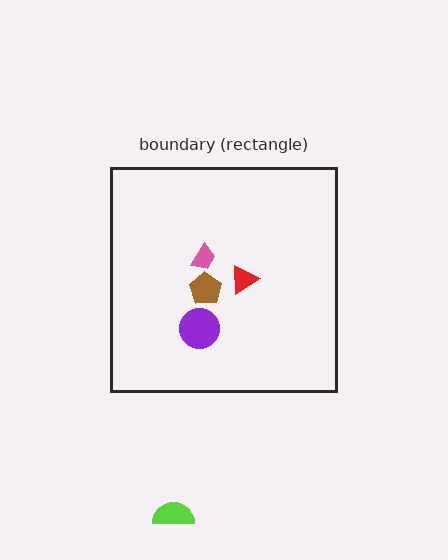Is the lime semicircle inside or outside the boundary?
Outside.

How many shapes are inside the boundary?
4 inside, 1 outside.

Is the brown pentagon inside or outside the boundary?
Inside.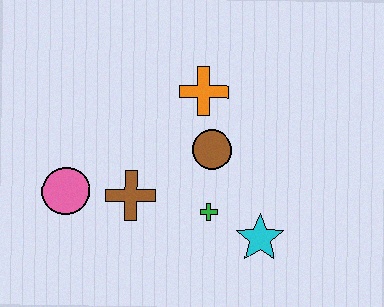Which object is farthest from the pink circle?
The cyan star is farthest from the pink circle.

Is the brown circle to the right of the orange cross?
Yes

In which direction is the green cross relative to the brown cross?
The green cross is to the right of the brown cross.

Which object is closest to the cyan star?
The green cross is closest to the cyan star.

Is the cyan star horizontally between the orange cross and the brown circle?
No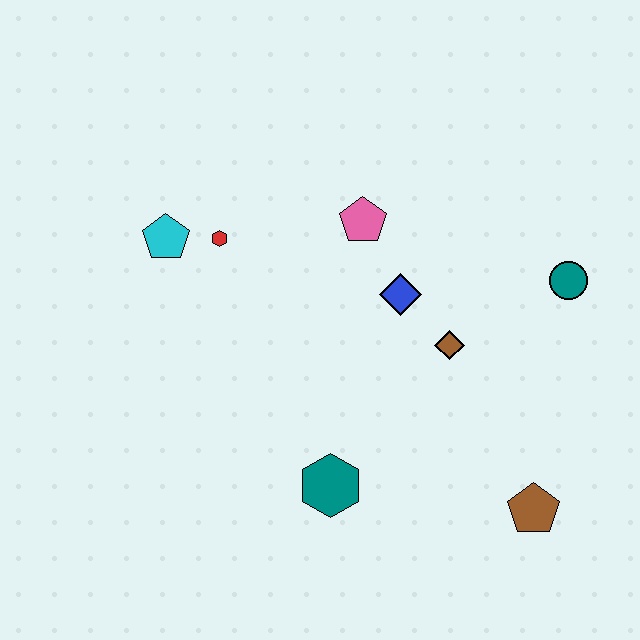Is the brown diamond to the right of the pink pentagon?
Yes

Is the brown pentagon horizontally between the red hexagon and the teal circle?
Yes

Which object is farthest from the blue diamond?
The brown pentagon is farthest from the blue diamond.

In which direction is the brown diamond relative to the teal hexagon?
The brown diamond is above the teal hexagon.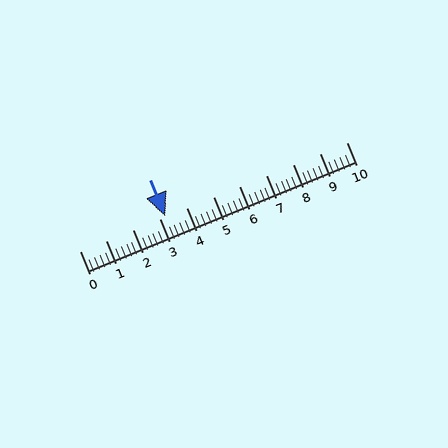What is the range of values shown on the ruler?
The ruler shows values from 0 to 10.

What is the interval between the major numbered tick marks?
The major tick marks are spaced 1 units apart.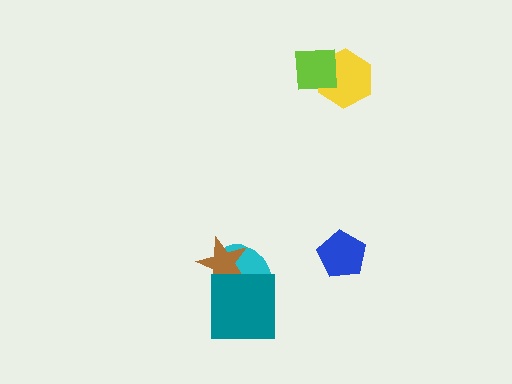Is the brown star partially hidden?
Yes, it is partially covered by another shape.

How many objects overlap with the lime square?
1 object overlaps with the lime square.